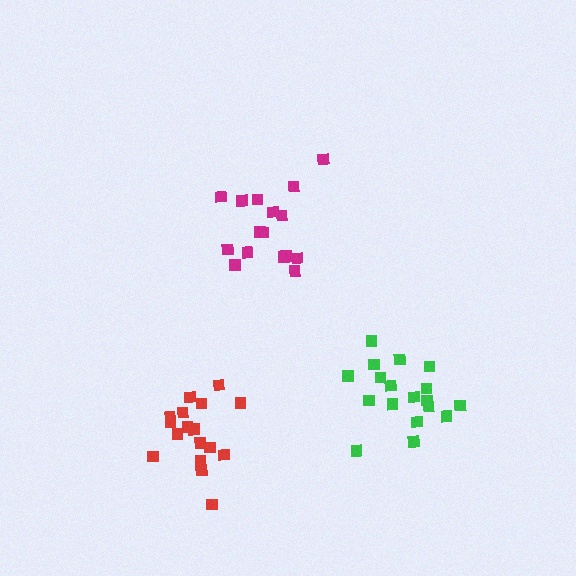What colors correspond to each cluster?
The clusters are colored: red, magenta, green.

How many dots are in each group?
Group 1: 17 dots, Group 2: 16 dots, Group 3: 18 dots (51 total).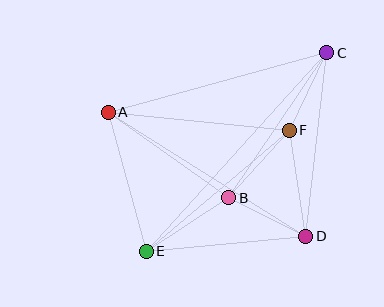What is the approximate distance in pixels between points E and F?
The distance between E and F is approximately 187 pixels.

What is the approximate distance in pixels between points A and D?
The distance between A and D is approximately 233 pixels.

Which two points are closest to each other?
Points B and D are closest to each other.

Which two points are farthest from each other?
Points C and E are farthest from each other.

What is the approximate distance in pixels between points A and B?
The distance between A and B is approximately 148 pixels.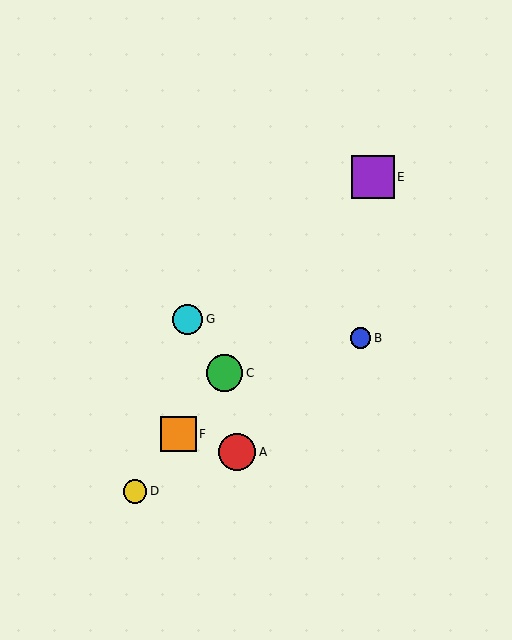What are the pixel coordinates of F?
Object F is at (178, 434).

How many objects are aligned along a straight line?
4 objects (C, D, E, F) are aligned along a straight line.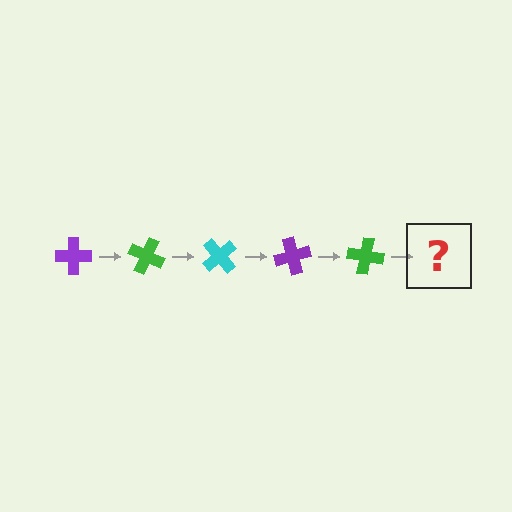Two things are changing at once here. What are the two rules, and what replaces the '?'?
The two rules are that it rotates 25 degrees each step and the color cycles through purple, green, and cyan. The '?' should be a cyan cross, rotated 125 degrees from the start.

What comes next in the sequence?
The next element should be a cyan cross, rotated 125 degrees from the start.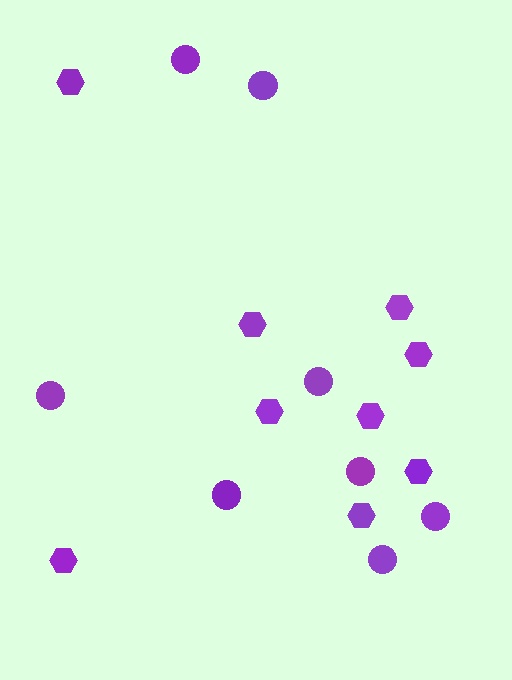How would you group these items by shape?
There are 2 groups: one group of circles (8) and one group of hexagons (9).